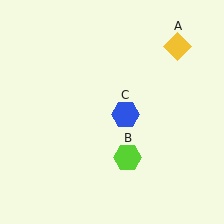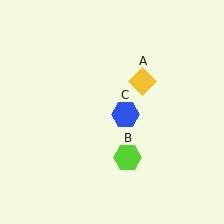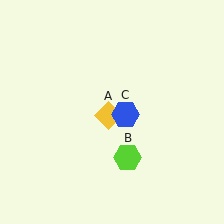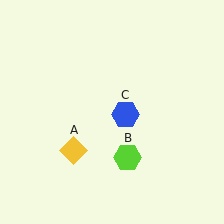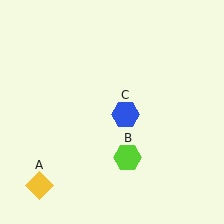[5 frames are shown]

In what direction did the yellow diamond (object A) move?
The yellow diamond (object A) moved down and to the left.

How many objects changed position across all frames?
1 object changed position: yellow diamond (object A).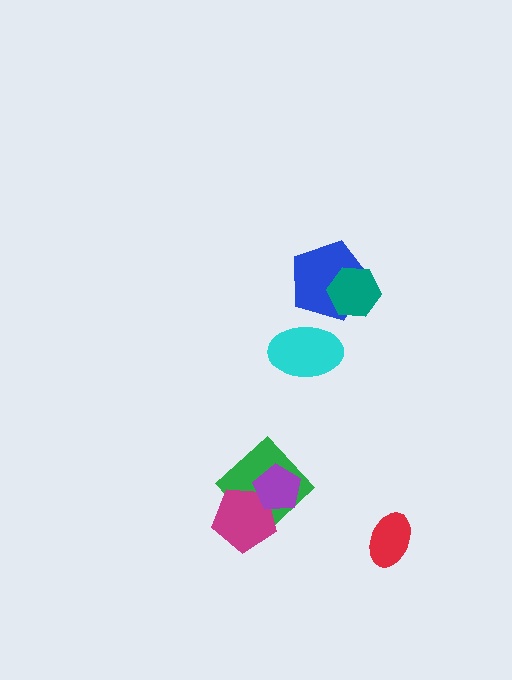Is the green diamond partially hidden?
Yes, it is partially covered by another shape.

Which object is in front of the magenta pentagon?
The purple pentagon is in front of the magenta pentagon.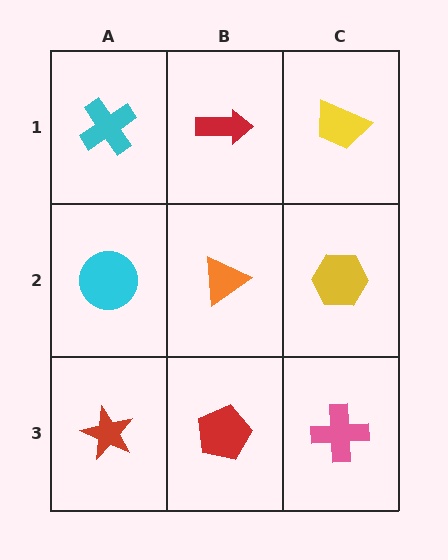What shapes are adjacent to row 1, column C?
A yellow hexagon (row 2, column C), a red arrow (row 1, column B).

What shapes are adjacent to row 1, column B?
An orange triangle (row 2, column B), a cyan cross (row 1, column A), a yellow trapezoid (row 1, column C).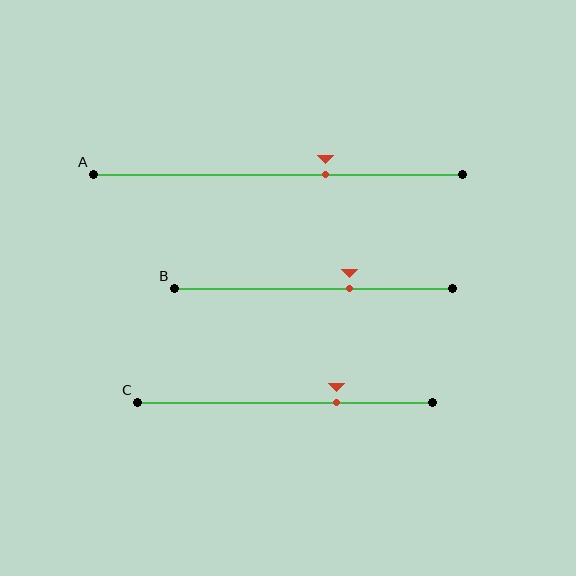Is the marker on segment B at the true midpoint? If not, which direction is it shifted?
No, the marker on segment B is shifted to the right by about 13% of the segment length.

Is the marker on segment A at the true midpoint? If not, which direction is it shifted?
No, the marker on segment A is shifted to the right by about 13% of the segment length.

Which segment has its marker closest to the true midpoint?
Segment A has its marker closest to the true midpoint.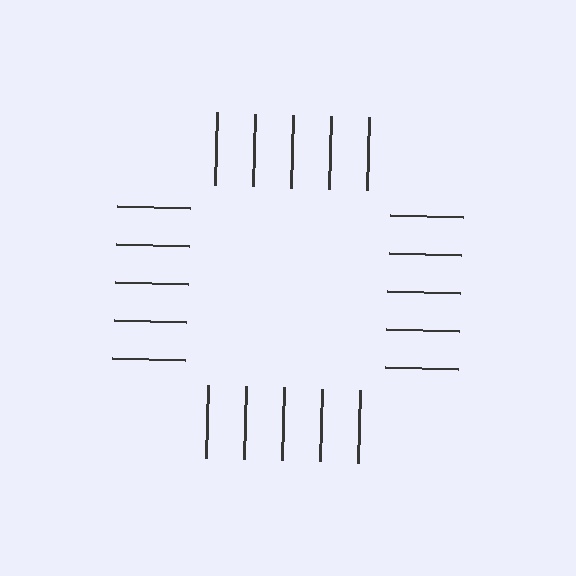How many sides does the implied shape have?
4 sides — the line-ends trace a square.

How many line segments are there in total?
20 — 5 along each of the 4 edges.